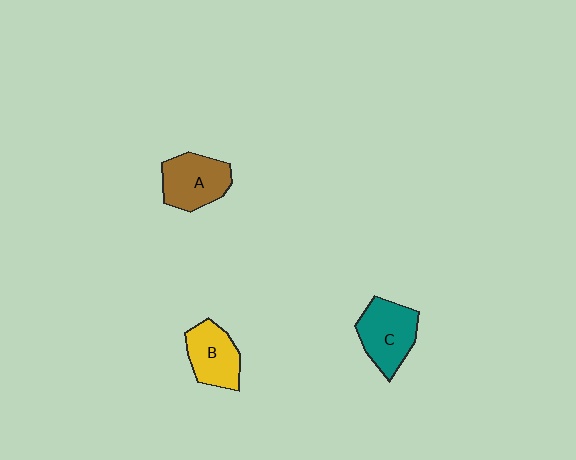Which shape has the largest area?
Shape C (teal).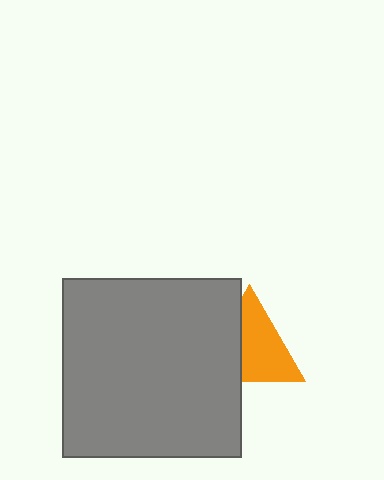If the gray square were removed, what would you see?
You would see the complete orange triangle.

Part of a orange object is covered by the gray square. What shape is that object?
It is a triangle.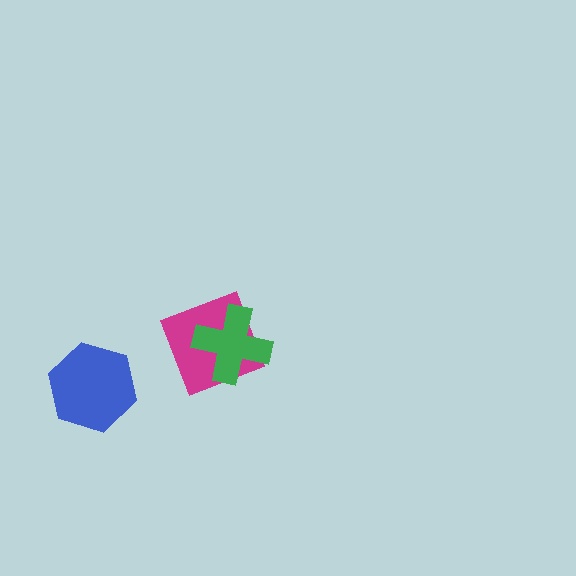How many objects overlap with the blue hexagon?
0 objects overlap with the blue hexagon.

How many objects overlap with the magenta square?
1 object overlaps with the magenta square.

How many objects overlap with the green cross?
1 object overlaps with the green cross.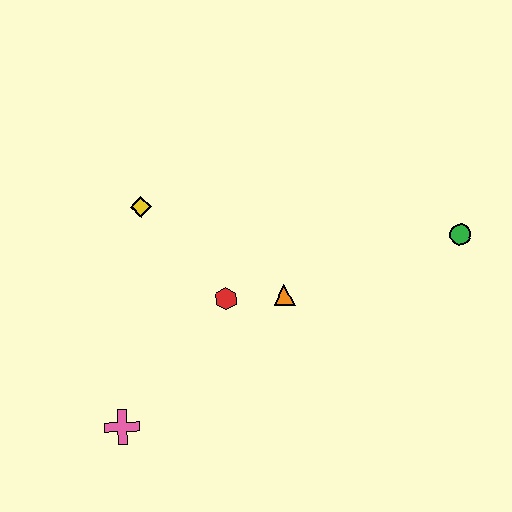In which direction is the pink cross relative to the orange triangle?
The pink cross is to the left of the orange triangle.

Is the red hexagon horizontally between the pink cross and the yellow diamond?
No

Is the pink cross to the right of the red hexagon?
No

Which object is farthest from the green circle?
The pink cross is farthest from the green circle.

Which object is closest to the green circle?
The orange triangle is closest to the green circle.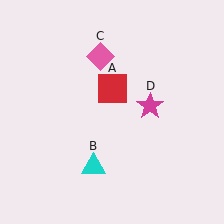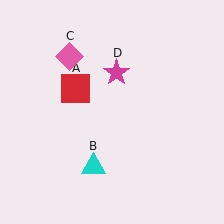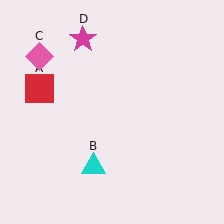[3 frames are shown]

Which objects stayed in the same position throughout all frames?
Cyan triangle (object B) remained stationary.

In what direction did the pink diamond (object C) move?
The pink diamond (object C) moved left.